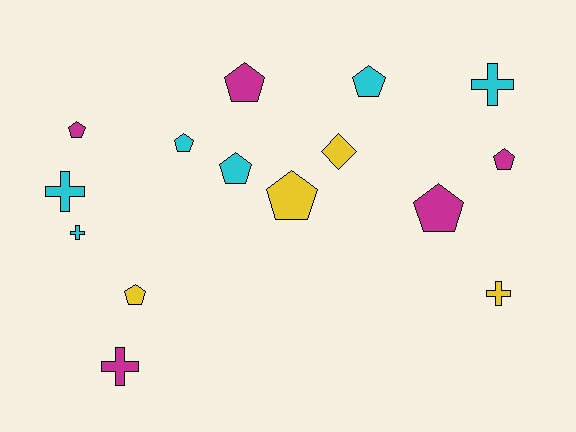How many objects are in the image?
There are 15 objects.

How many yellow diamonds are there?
There is 1 yellow diamond.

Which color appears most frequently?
Cyan, with 6 objects.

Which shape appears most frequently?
Pentagon, with 9 objects.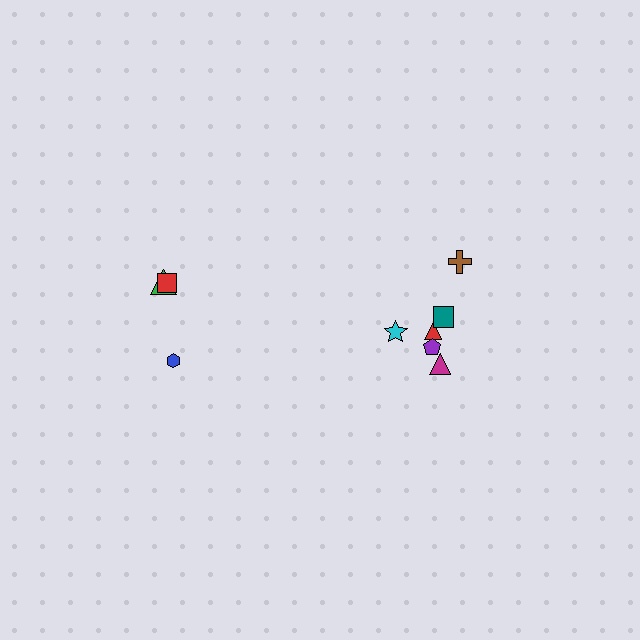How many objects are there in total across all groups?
There are 9 objects.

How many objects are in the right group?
There are 6 objects.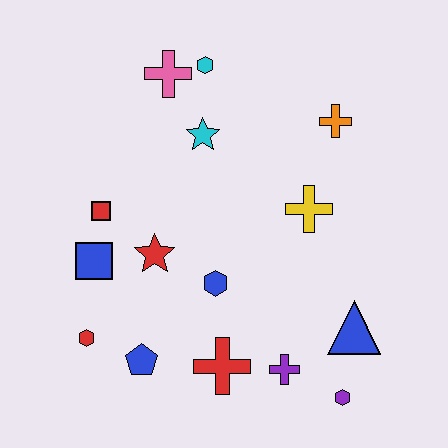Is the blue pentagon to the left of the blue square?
No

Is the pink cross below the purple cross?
No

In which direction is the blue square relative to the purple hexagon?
The blue square is to the left of the purple hexagon.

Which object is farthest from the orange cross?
The red hexagon is farthest from the orange cross.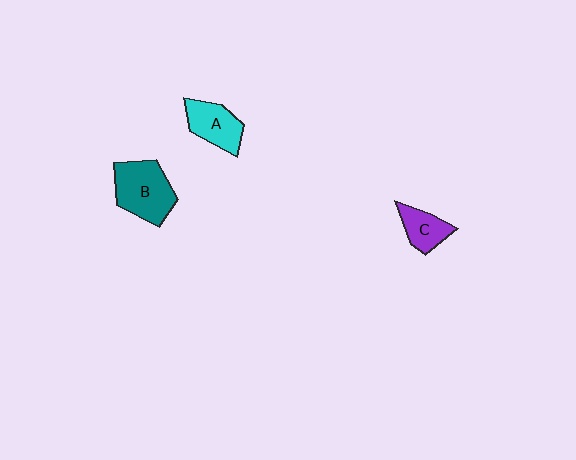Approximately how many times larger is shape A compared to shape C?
Approximately 1.3 times.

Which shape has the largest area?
Shape B (teal).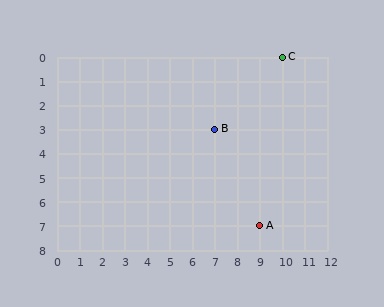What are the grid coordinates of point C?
Point C is at grid coordinates (10, 0).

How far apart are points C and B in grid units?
Points C and B are 3 columns and 3 rows apart (about 4.2 grid units diagonally).